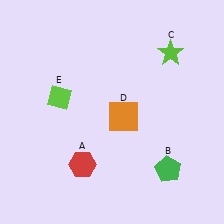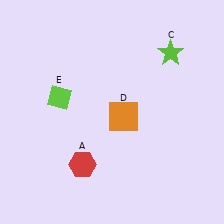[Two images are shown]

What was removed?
The green pentagon (B) was removed in Image 2.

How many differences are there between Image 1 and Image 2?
There is 1 difference between the two images.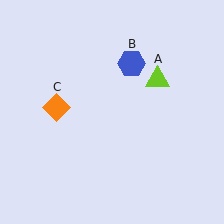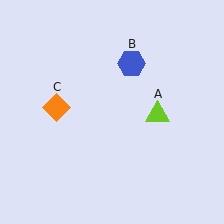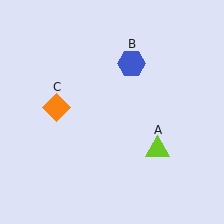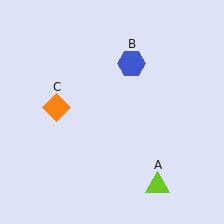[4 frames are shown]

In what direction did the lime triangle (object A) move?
The lime triangle (object A) moved down.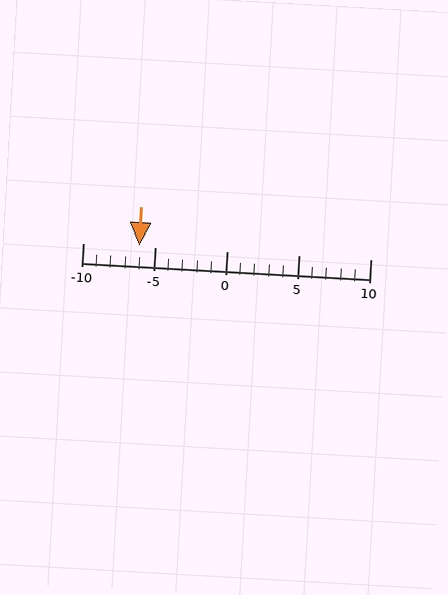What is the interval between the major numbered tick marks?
The major tick marks are spaced 5 units apart.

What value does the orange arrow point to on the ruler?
The orange arrow points to approximately -6.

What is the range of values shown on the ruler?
The ruler shows values from -10 to 10.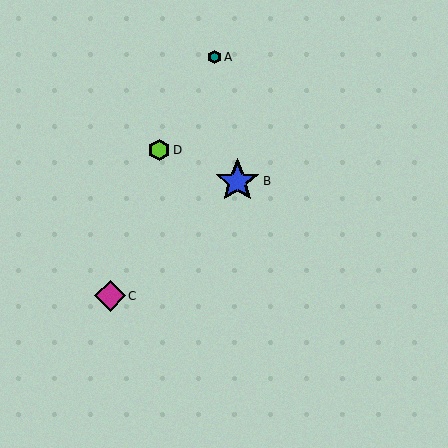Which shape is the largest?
The blue star (labeled B) is the largest.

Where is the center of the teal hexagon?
The center of the teal hexagon is at (214, 57).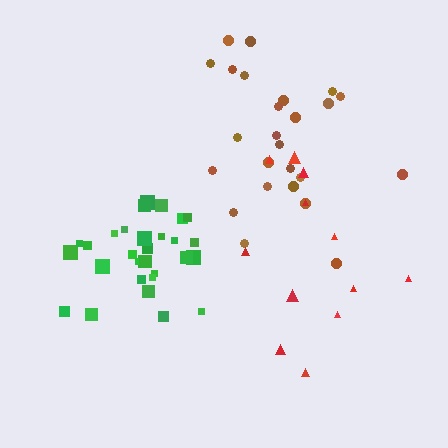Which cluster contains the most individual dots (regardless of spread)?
Green (31).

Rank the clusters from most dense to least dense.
green, brown, red.